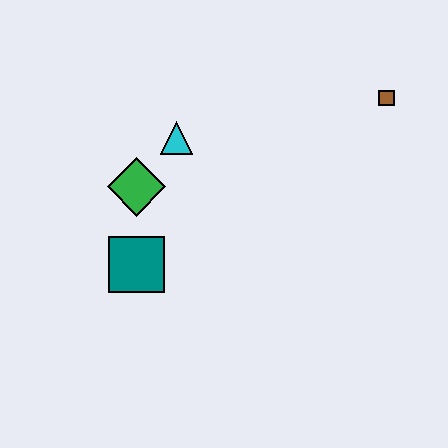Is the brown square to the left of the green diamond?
No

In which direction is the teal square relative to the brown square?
The teal square is to the left of the brown square.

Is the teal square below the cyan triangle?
Yes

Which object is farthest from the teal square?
The brown square is farthest from the teal square.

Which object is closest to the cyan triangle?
The green diamond is closest to the cyan triangle.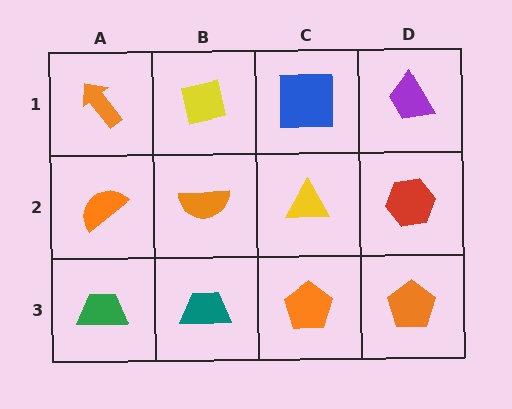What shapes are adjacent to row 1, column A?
An orange semicircle (row 2, column A), a yellow square (row 1, column B).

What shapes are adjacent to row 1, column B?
An orange semicircle (row 2, column B), an orange arrow (row 1, column A), a blue square (row 1, column C).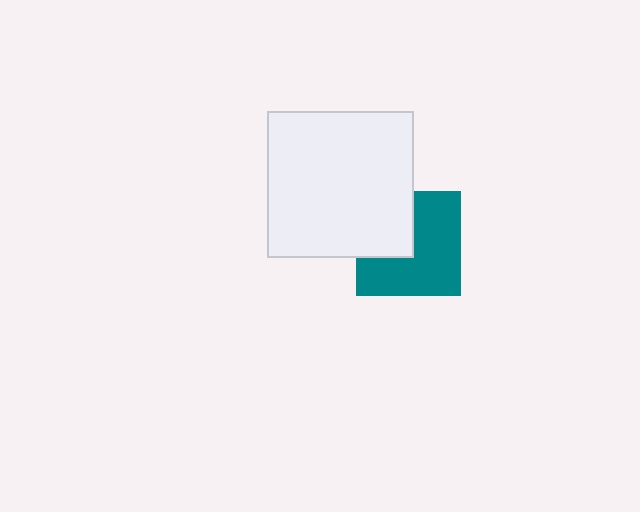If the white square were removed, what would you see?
You would see the complete teal square.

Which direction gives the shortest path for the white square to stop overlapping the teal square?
Moving toward the upper-left gives the shortest separation.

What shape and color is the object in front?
The object in front is a white square.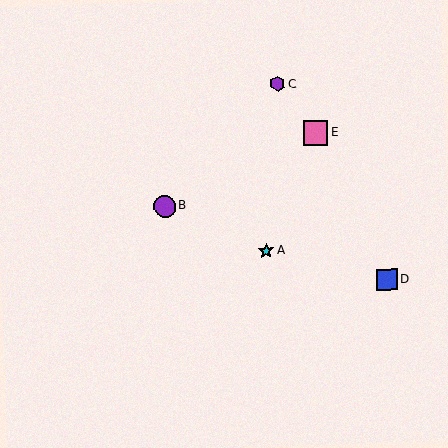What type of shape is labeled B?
Shape B is a purple circle.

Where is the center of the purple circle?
The center of the purple circle is at (165, 206).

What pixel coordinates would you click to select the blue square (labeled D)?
Click at (387, 280) to select the blue square D.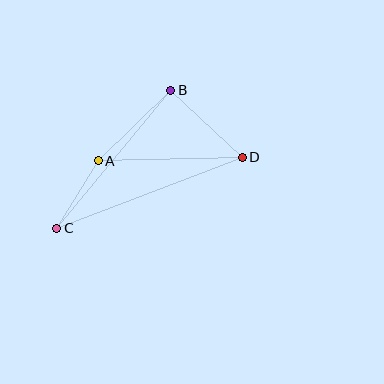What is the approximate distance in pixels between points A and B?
The distance between A and B is approximately 101 pixels.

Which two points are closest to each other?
Points A and C are closest to each other.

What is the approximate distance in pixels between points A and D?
The distance between A and D is approximately 144 pixels.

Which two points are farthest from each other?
Points C and D are farthest from each other.